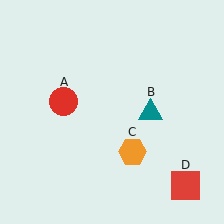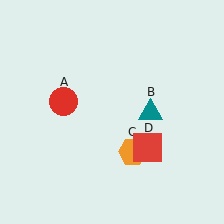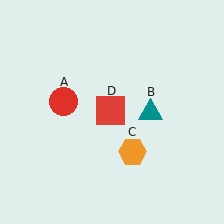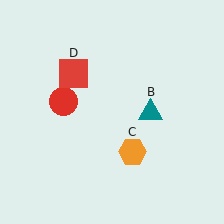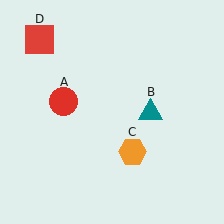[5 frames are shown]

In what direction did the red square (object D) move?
The red square (object D) moved up and to the left.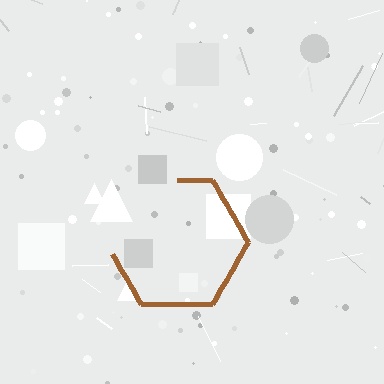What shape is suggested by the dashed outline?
The dashed outline suggests a hexagon.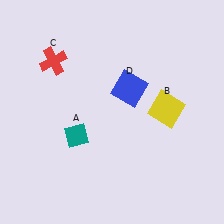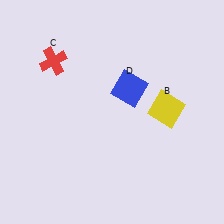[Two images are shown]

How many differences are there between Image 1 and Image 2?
There is 1 difference between the two images.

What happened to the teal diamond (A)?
The teal diamond (A) was removed in Image 2. It was in the bottom-left area of Image 1.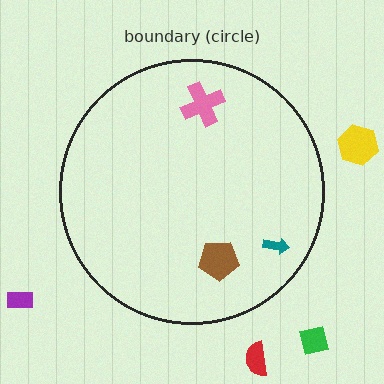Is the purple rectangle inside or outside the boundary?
Outside.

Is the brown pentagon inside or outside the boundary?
Inside.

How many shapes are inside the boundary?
3 inside, 4 outside.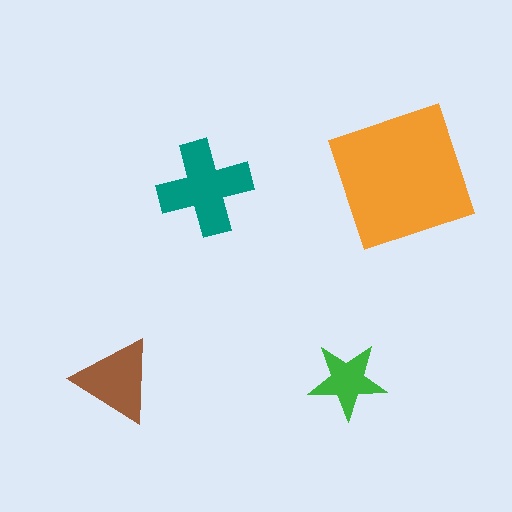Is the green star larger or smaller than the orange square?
Smaller.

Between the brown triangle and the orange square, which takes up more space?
The orange square.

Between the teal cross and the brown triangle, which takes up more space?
The teal cross.